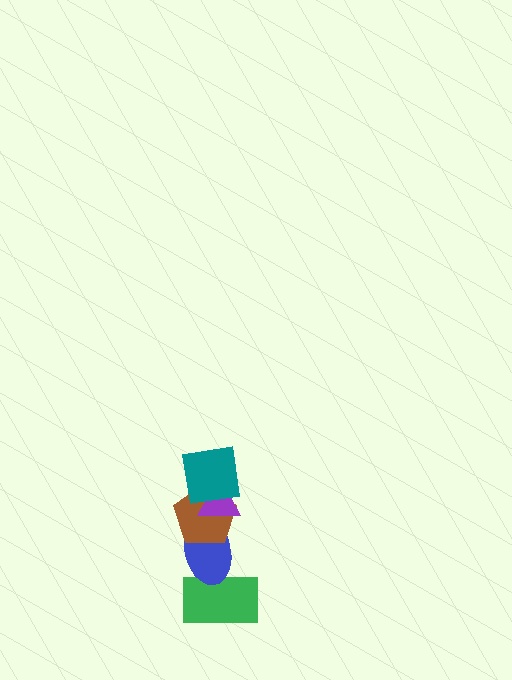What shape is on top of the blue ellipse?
The brown pentagon is on top of the blue ellipse.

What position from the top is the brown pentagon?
The brown pentagon is 3rd from the top.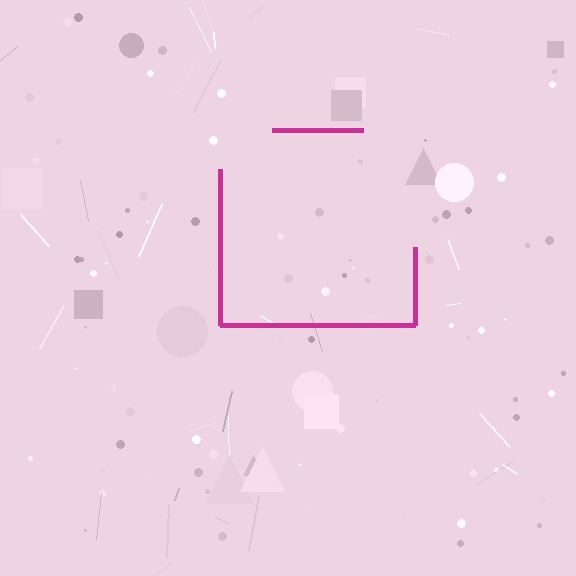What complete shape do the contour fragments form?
The contour fragments form a square.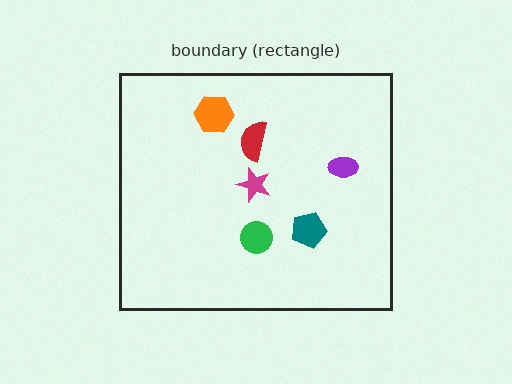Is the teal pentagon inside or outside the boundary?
Inside.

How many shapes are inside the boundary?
6 inside, 0 outside.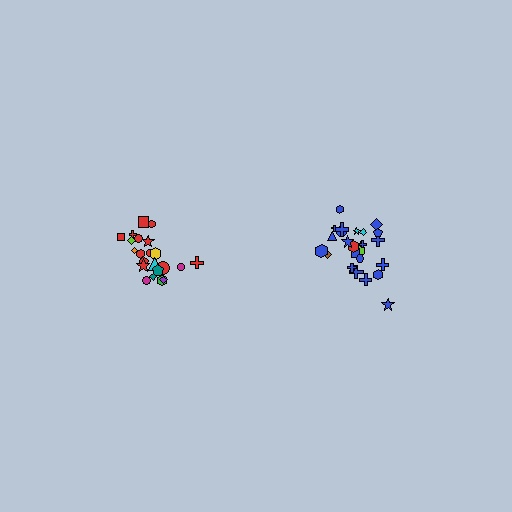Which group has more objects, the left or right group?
The right group.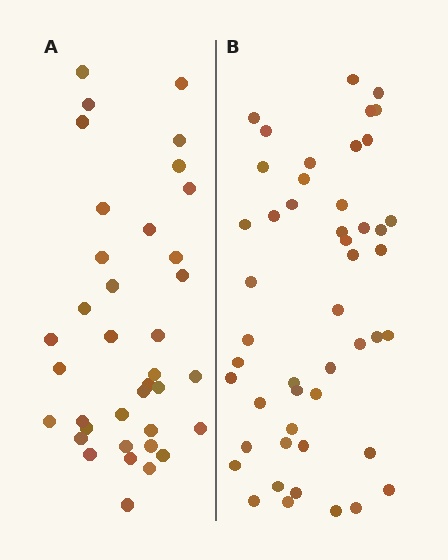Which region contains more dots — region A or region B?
Region B (the right region) has more dots.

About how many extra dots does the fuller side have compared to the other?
Region B has roughly 12 or so more dots than region A.